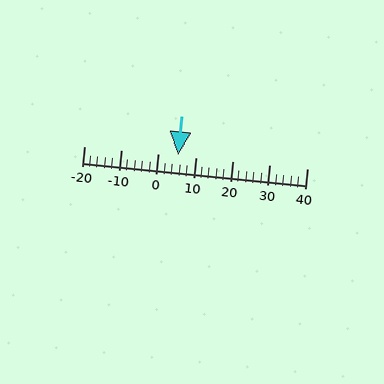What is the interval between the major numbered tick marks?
The major tick marks are spaced 10 units apart.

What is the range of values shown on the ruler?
The ruler shows values from -20 to 40.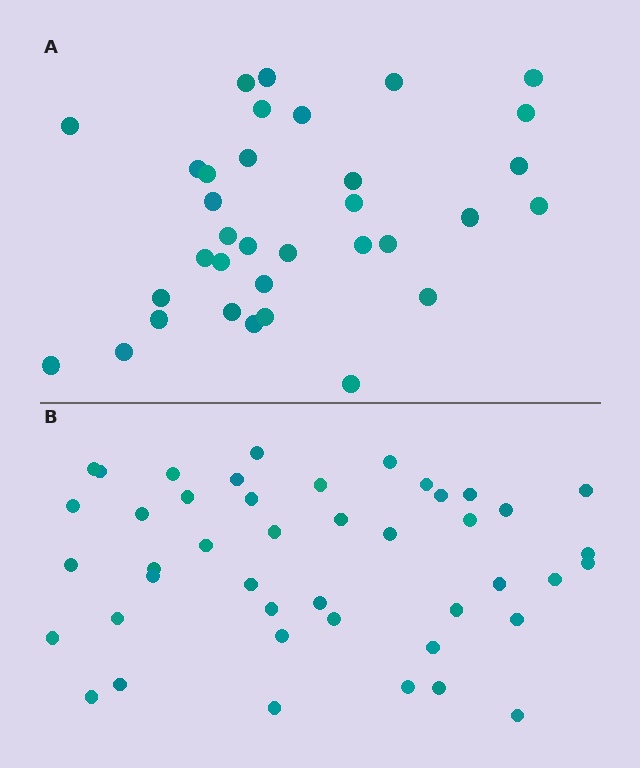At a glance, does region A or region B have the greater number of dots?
Region B (the bottom region) has more dots.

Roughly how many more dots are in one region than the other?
Region B has roughly 10 or so more dots than region A.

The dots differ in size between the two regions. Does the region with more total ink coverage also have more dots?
No. Region A has more total ink coverage because its dots are larger, but region B actually contains more individual dots. Total area can be misleading — the number of items is what matters here.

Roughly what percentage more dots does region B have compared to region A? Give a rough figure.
About 30% more.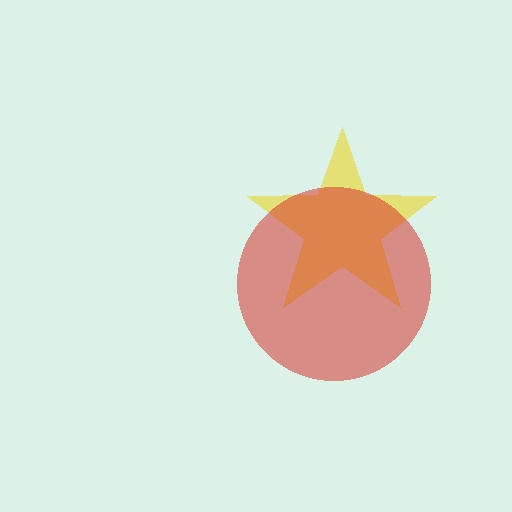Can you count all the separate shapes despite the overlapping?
Yes, there are 2 separate shapes.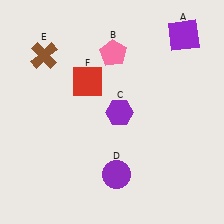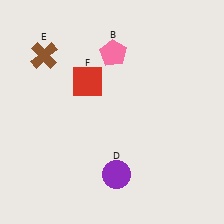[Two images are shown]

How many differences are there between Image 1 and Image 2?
There are 2 differences between the two images.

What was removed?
The purple hexagon (C), the purple square (A) were removed in Image 2.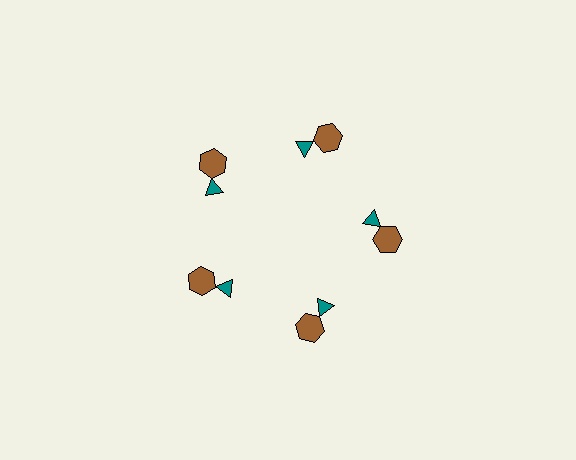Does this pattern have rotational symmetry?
Yes, this pattern has 5-fold rotational symmetry. It looks the same after rotating 72 degrees around the center.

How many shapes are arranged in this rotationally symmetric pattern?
There are 10 shapes, arranged in 5 groups of 2.